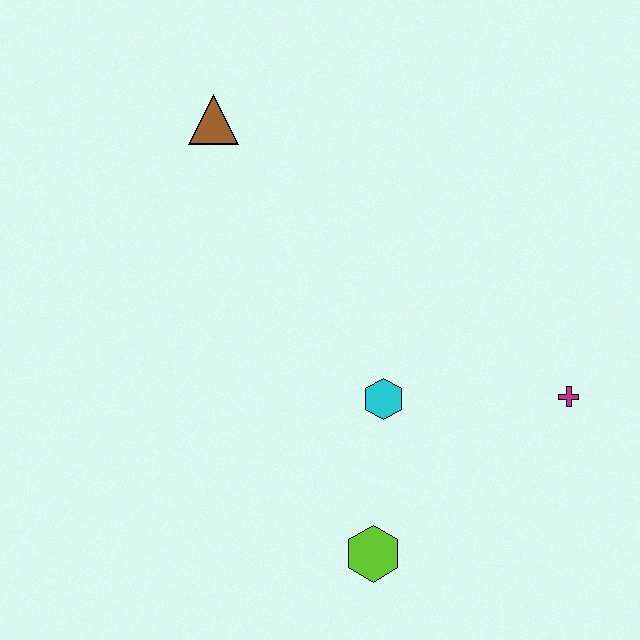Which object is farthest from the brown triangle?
The lime hexagon is farthest from the brown triangle.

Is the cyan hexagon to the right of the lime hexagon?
Yes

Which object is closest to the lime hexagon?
The cyan hexagon is closest to the lime hexagon.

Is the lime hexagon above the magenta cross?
No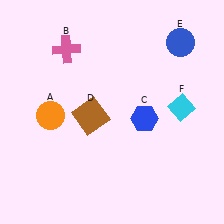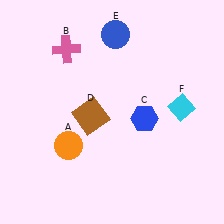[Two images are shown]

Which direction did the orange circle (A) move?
The orange circle (A) moved down.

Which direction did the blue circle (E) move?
The blue circle (E) moved left.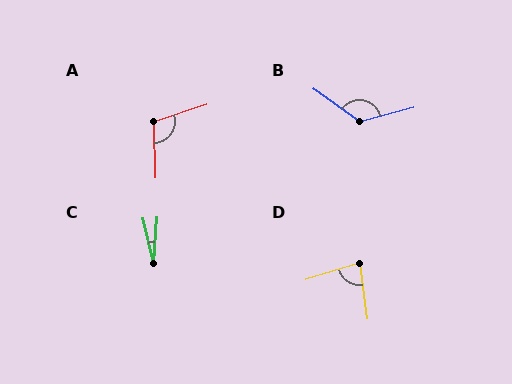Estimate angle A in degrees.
Approximately 107 degrees.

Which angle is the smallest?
C, at approximately 17 degrees.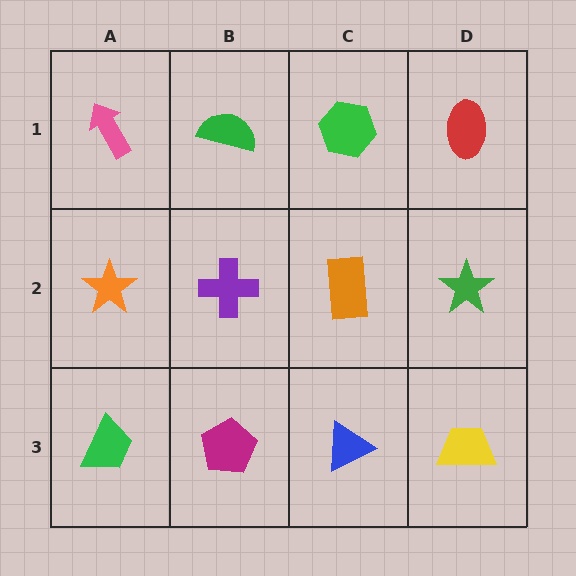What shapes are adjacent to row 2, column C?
A green hexagon (row 1, column C), a blue triangle (row 3, column C), a purple cross (row 2, column B), a green star (row 2, column D).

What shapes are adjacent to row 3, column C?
An orange rectangle (row 2, column C), a magenta pentagon (row 3, column B), a yellow trapezoid (row 3, column D).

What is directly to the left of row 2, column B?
An orange star.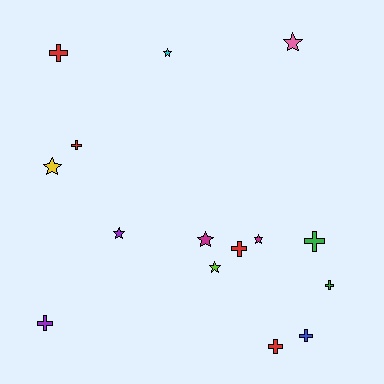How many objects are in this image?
There are 15 objects.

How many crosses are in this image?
There are 8 crosses.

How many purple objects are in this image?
There are 2 purple objects.